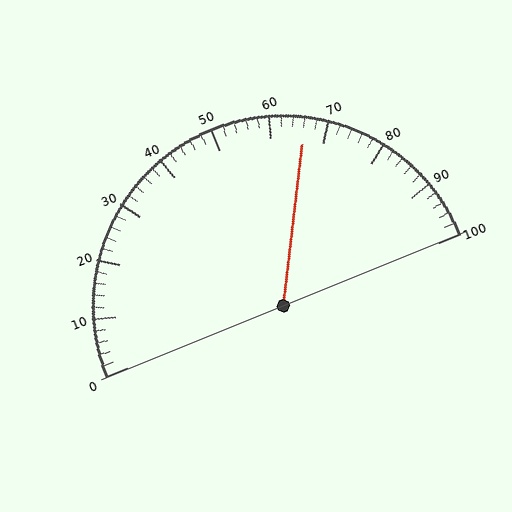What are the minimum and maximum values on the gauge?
The gauge ranges from 0 to 100.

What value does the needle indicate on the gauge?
The needle indicates approximately 66.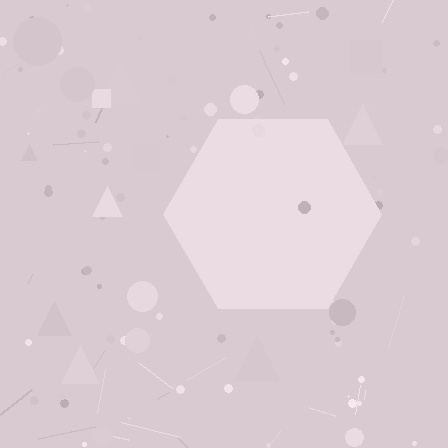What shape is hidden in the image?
A hexagon is hidden in the image.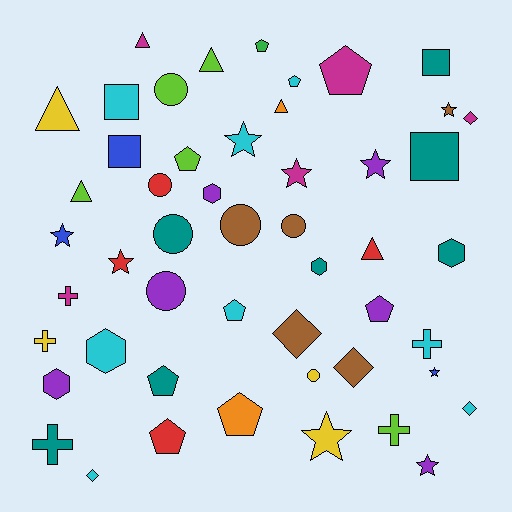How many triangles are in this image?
There are 6 triangles.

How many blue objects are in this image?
There are 3 blue objects.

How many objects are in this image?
There are 50 objects.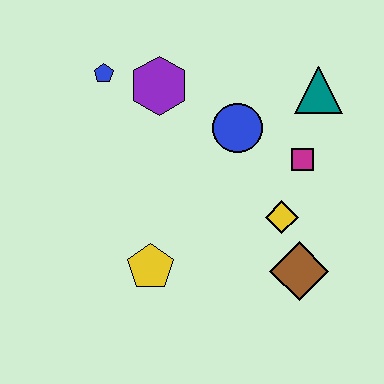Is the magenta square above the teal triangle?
No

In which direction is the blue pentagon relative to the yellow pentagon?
The blue pentagon is above the yellow pentagon.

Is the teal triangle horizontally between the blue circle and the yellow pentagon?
No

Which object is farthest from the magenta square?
The blue pentagon is farthest from the magenta square.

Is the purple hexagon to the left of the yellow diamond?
Yes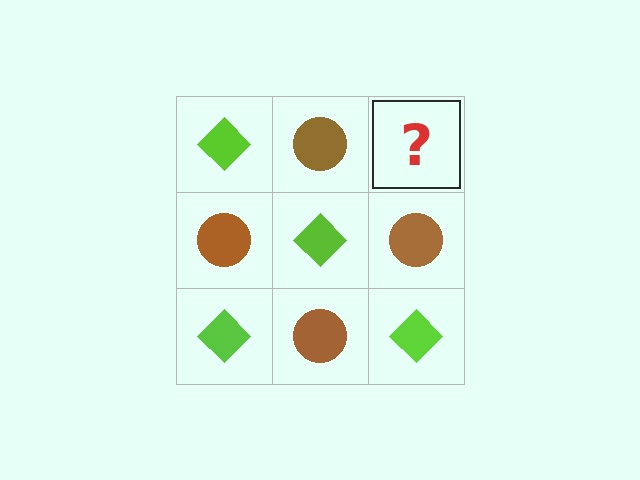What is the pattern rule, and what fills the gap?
The rule is that it alternates lime diamond and brown circle in a checkerboard pattern. The gap should be filled with a lime diamond.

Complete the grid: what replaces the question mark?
The question mark should be replaced with a lime diamond.